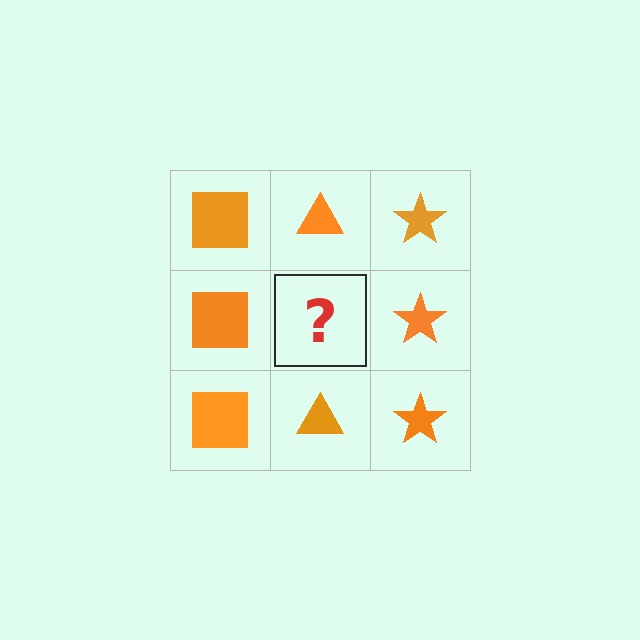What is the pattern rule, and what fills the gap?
The rule is that each column has a consistent shape. The gap should be filled with an orange triangle.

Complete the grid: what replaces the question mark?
The question mark should be replaced with an orange triangle.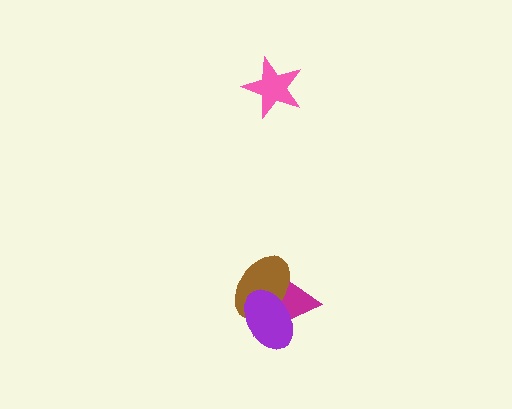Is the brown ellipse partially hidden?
Yes, it is partially covered by another shape.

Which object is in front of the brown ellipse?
The purple ellipse is in front of the brown ellipse.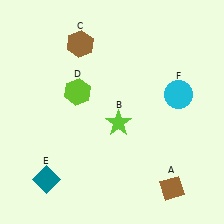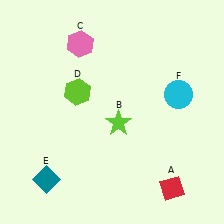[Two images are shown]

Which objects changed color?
A changed from brown to red. C changed from brown to pink.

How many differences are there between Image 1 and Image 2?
There are 2 differences between the two images.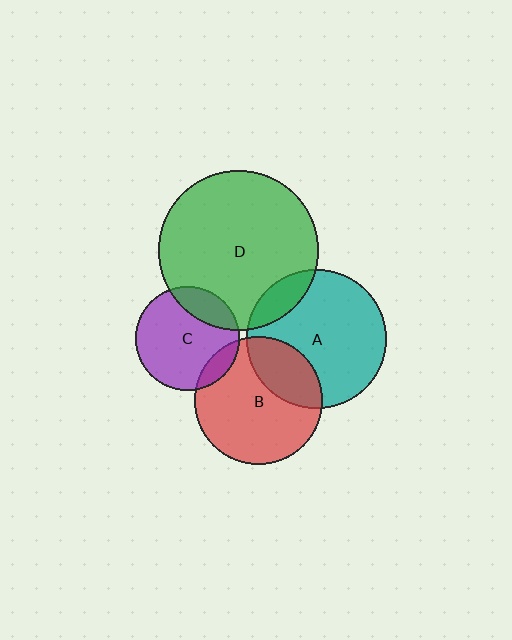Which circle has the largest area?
Circle D (green).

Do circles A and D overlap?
Yes.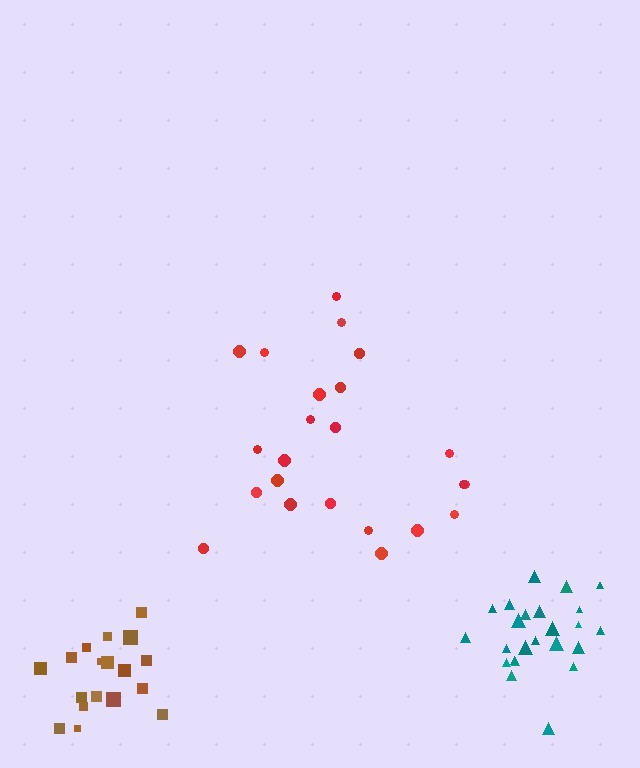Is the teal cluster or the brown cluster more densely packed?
Brown.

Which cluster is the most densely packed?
Brown.